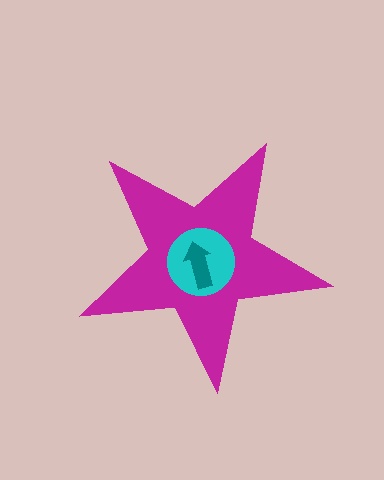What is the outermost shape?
The magenta star.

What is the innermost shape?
The teal arrow.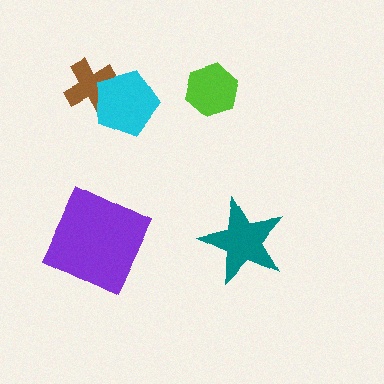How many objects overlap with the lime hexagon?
0 objects overlap with the lime hexagon.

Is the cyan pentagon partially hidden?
No, no other shape covers it.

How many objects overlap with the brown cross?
1 object overlaps with the brown cross.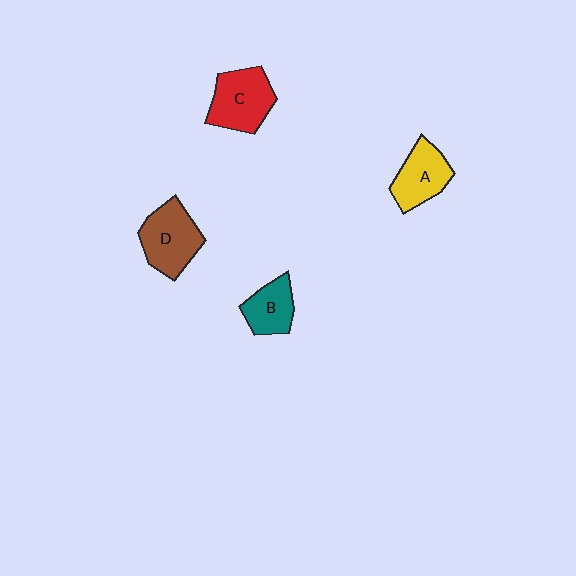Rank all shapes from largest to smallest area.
From largest to smallest: D (brown), C (red), A (yellow), B (teal).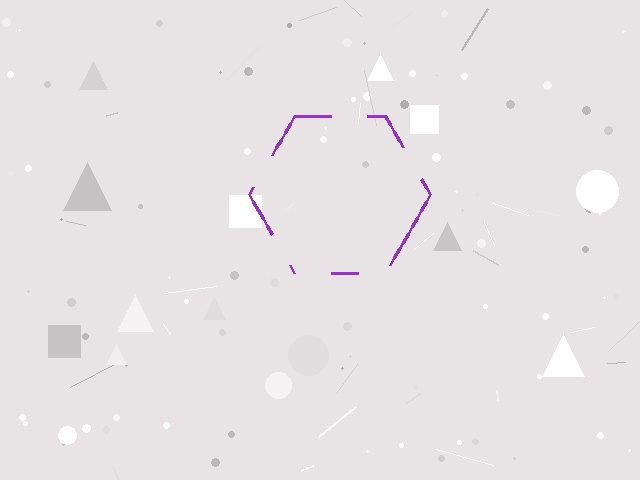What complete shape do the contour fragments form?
The contour fragments form a hexagon.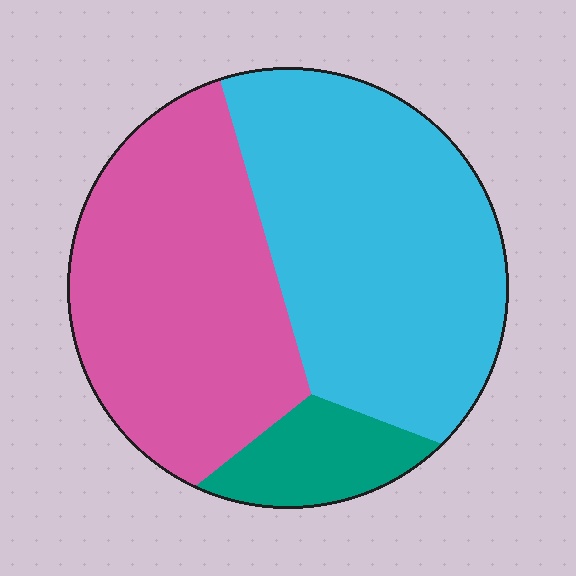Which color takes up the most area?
Cyan, at roughly 50%.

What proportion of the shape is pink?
Pink takes up about two fifths (2/5) of the shape.